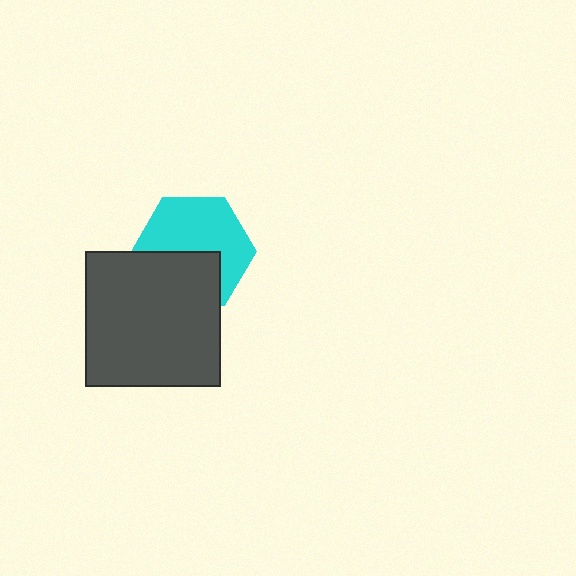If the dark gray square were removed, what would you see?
You would see the complete cyan hexagon.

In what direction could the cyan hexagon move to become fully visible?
The cyan hexagon could move up. That would shift it out from behind the dark gray square entirely.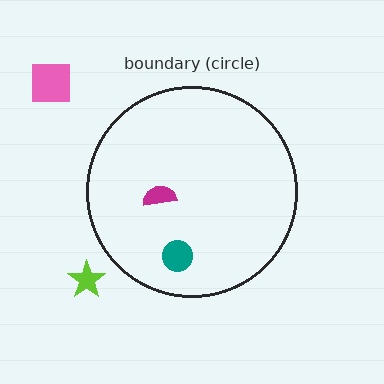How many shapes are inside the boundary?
2 inside, 2 outside.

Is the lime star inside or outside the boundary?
Outside.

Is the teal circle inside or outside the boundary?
Inside.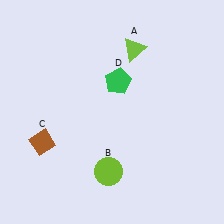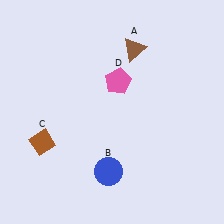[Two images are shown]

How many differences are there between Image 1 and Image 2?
There are 3 differences between the two images.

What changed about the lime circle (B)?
In Image 1, B is lime. In Image 2, it changed to blue.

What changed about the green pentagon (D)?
In Image 1, D is green. In Image 2, it changed to pink.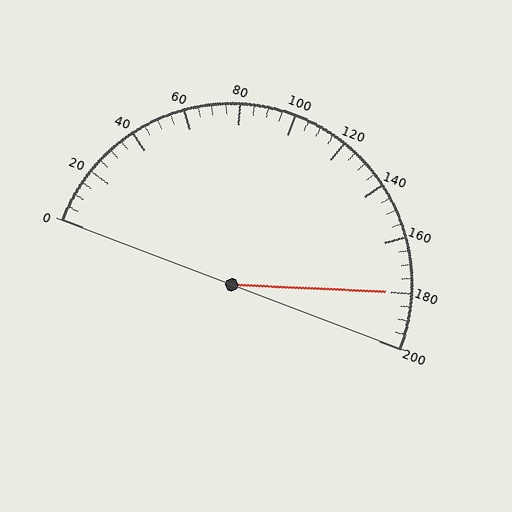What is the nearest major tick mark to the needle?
The nearest major tick mark is 180.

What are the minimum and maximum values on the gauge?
The gauge ranges from 0 to 200.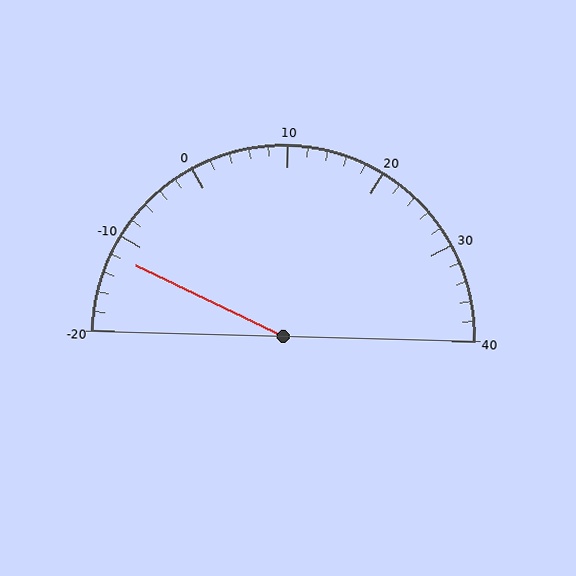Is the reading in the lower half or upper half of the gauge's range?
The reading is in the lower half of the range (-20 to 40).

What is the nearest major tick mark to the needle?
The nearest major tick mark is -10.